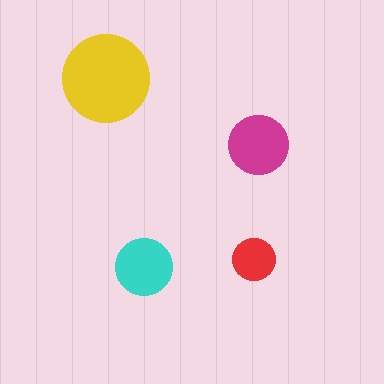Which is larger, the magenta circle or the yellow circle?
The yellow one.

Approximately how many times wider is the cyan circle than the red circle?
About 1.5 times wider.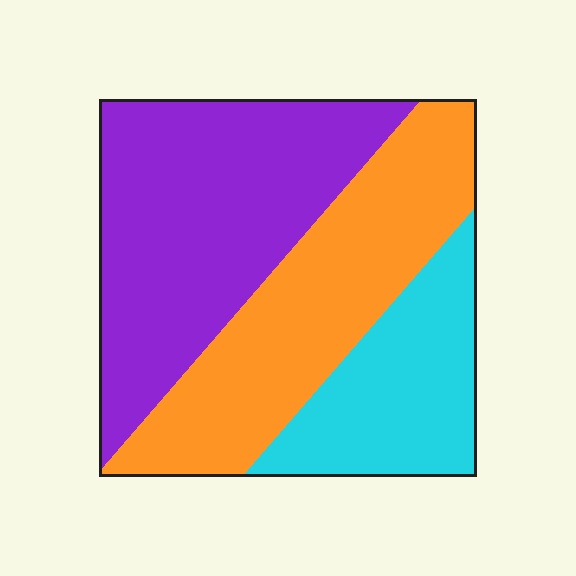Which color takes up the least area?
Cyan, at roughly 20%.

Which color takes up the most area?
Purple, at roughly 40%.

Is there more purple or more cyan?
Purple.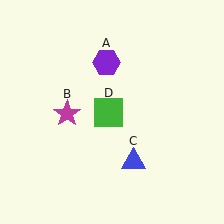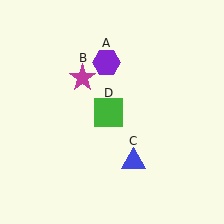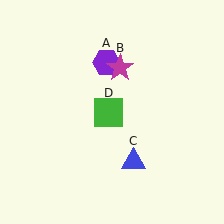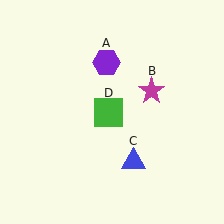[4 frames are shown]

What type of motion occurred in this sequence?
The magenta star (object B) rotated clockwise around the center of the scene.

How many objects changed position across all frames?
1 object changed position: magenta star (object B).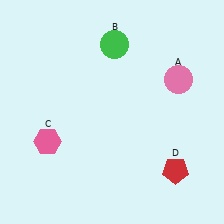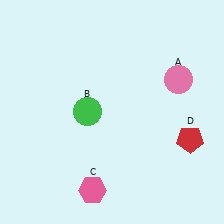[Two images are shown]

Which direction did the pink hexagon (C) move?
The pink hexagon (C) moved down.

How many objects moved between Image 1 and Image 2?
3 objects moved between the two images.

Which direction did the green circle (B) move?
The green circle (B) moved down.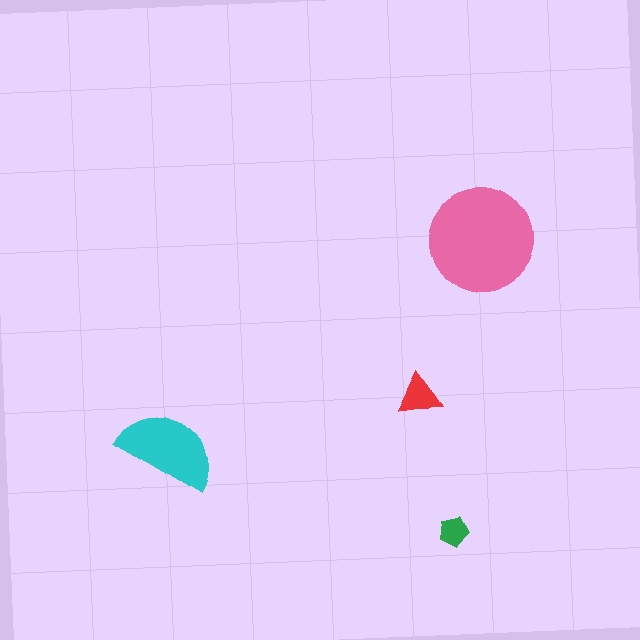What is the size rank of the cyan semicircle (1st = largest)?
2nd.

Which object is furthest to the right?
The pink circle is rightmost.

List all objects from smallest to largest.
The green pentagon, the red triangle, the cyan semicircle, the pink circle.